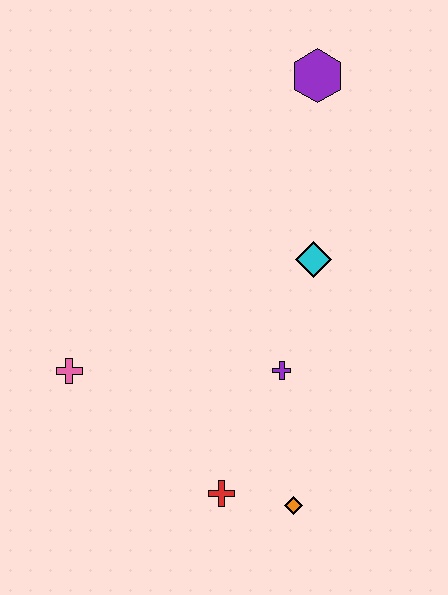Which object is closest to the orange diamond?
The red cross is closest to the orange diamond.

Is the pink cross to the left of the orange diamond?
Yes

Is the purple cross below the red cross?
No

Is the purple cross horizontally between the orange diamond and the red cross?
Yes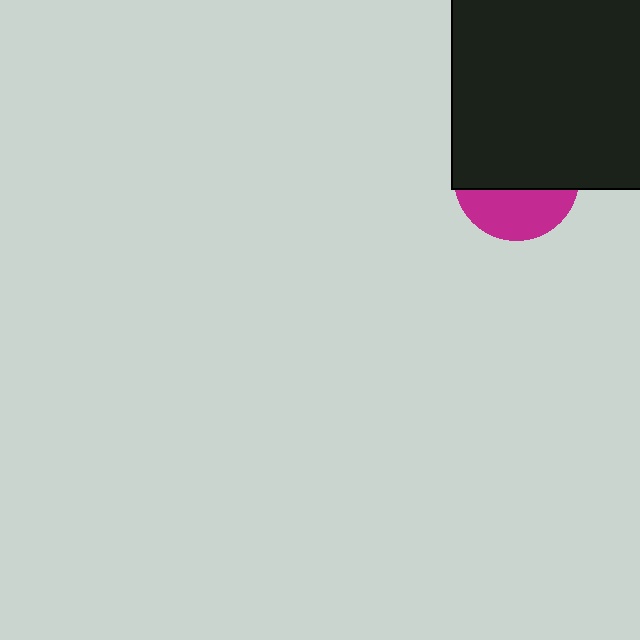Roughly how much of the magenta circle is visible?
A small part of it is visible (roughly 38%).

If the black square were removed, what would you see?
You would see the complete magenta circle.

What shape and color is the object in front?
The object in front is a black square.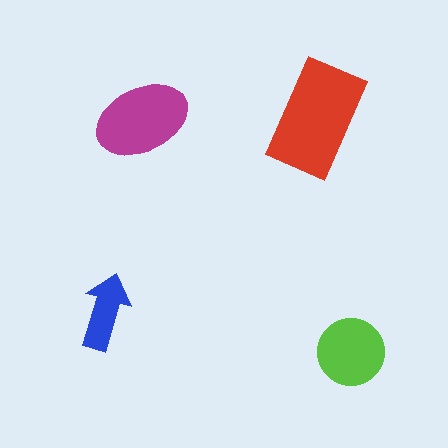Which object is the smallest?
The blue arrow.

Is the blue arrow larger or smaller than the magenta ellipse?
Smaller.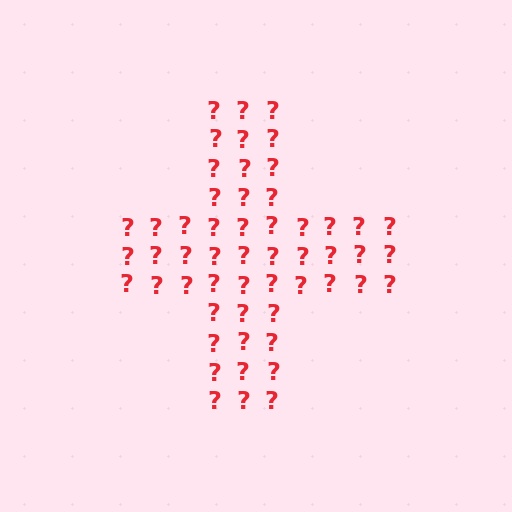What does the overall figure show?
The overall figure shows a cross.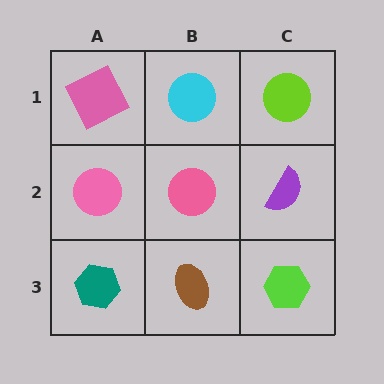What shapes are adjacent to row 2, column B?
A cyan circle (row 1, column B), a brown ellipse (row 3, column B), a pink circle (row 2, column A), a purple semicircle (row 2, column C).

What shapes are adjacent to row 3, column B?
A pink circle (row 2, column B), a teal hexagon (row 3, column A), a lime hexagon (row 3, column C).